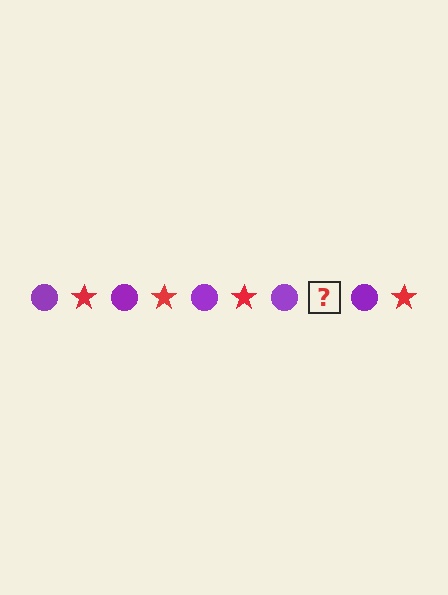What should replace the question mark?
The question mark should be replaced with a red star.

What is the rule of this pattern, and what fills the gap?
The rule is that the pattern alternates between purple circle and red star. The gap should be filled with a red star.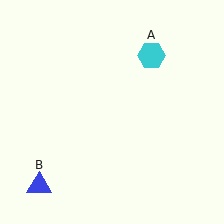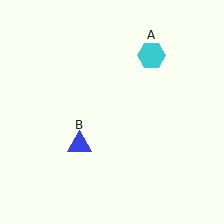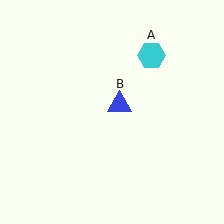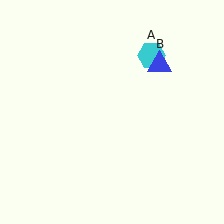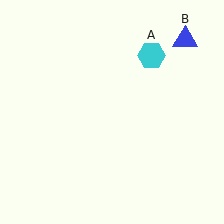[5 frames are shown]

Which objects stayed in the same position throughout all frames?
Cyan hexagon (object A) remained stationary.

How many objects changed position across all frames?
1 object changed position: blue triangle (object B).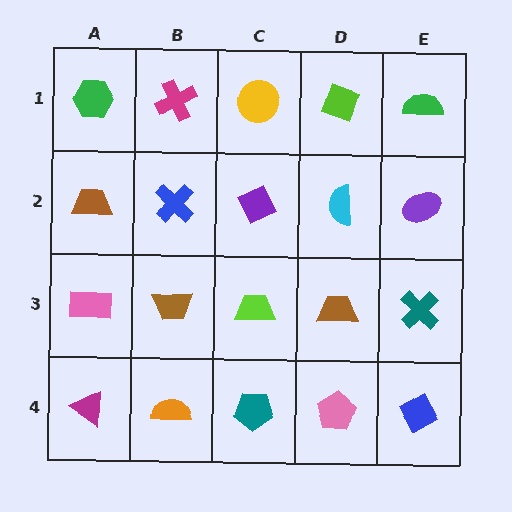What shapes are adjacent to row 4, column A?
A pink rectangle (row 3, column A), an orange semicircle (row 4, column B).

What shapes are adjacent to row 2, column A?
A green hexagon (row 1, column A), a pink rectangle (row 3, column A), a blue cross (row 2, column B).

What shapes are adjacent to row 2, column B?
A magenta cross (row 1, column B), a brown trapezoid (row 3, column B), a brown trapezoid (row 2, column A), a purple diamond (row 2, column C).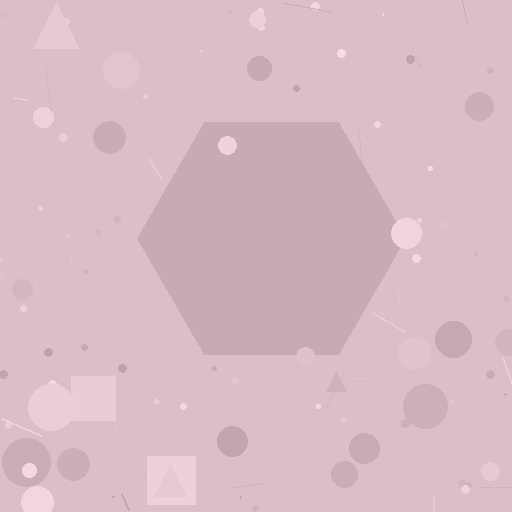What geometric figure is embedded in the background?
A hexagon is embedded in the background.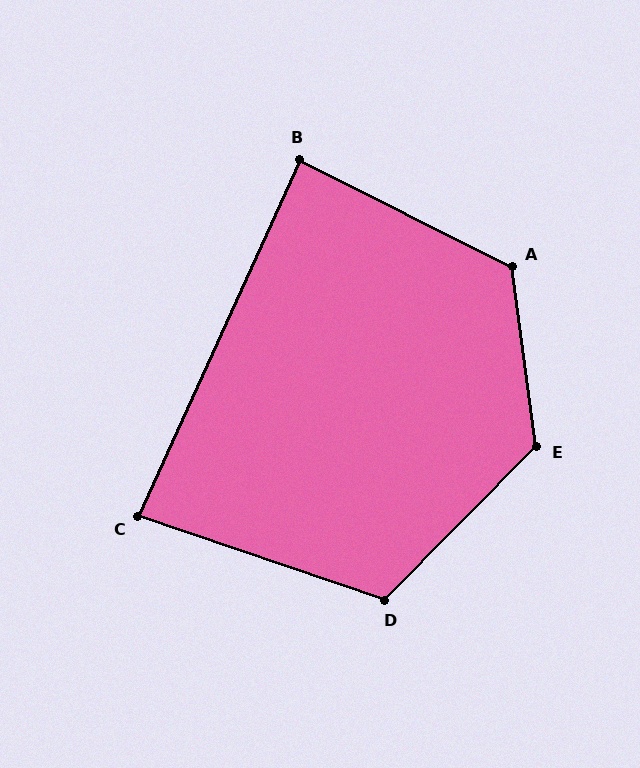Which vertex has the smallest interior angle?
C, at approximately 84 degrees.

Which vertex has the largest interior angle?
E, at approximately 128 degrees.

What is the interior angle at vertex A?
Approximately 124 degrees (obtuse).